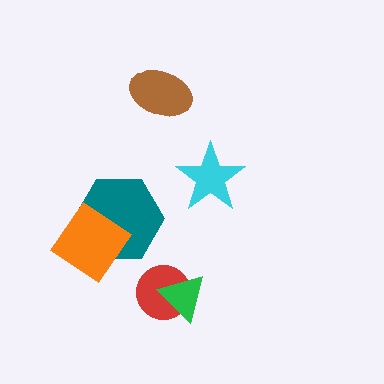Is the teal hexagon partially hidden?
Yes, it is partially covered by another shape.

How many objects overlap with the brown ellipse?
0 objects overlap with the brown ellipse.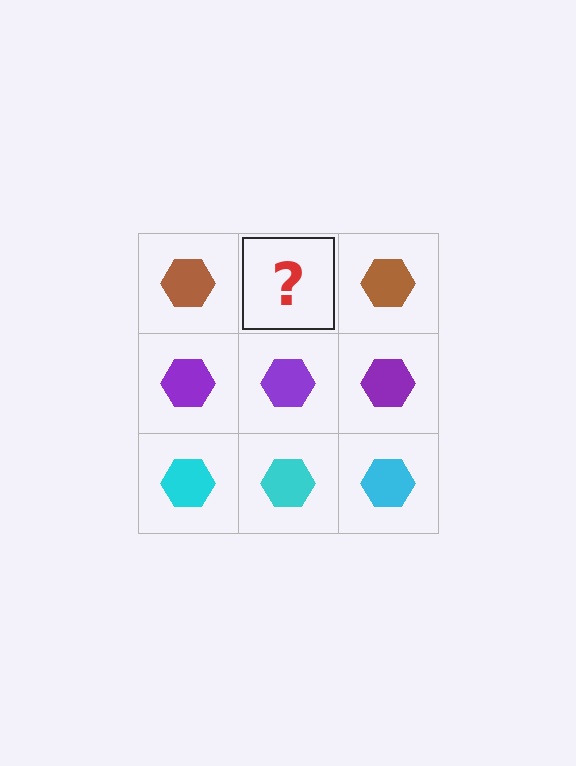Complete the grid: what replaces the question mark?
The question mark should be replaced with a brown hexagon.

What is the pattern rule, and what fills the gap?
The rule is that each row has a consistent color. The gap should be filled with a brown hexagon.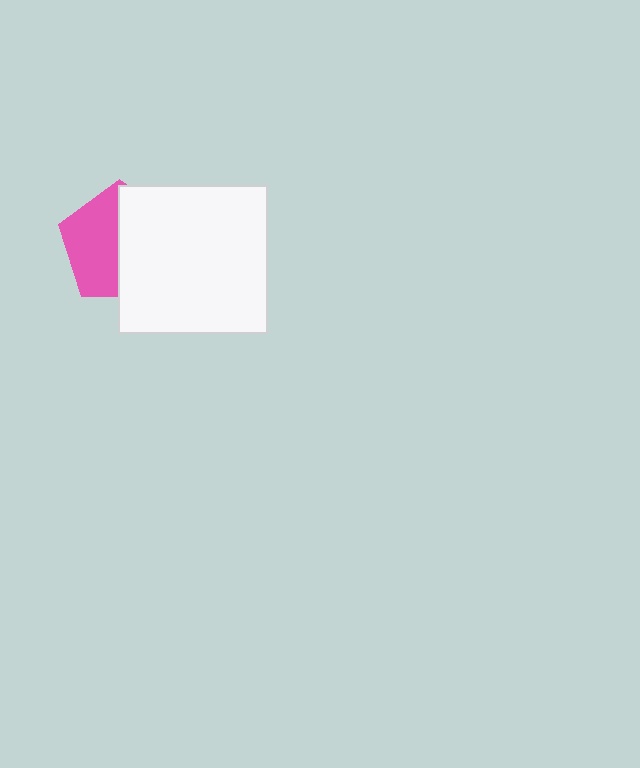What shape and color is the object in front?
The object in front is a white square.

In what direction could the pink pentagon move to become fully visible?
The pink pentagon could move left. That would shift it out from behind the white square entirely.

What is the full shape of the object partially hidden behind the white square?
The partially hidden object is a pink pentagon.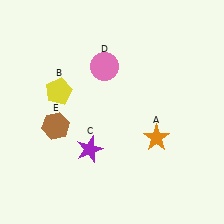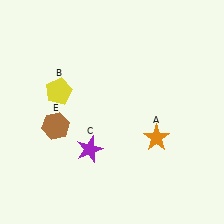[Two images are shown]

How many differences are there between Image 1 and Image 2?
There is 1 difference between the two images.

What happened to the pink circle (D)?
The pink circle (D) was removed in Image 2. It was in the top-left area of Image 1.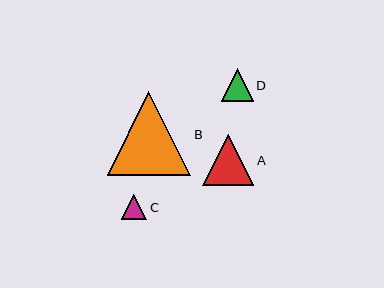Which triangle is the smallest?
Triangle C is the smallest with a size of approximately 25 pixels.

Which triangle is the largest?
Triangle B is the largest with a size of approximately 84 pixels.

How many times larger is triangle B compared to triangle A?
Triangle B is approximately 1.6 times the size of triangle A.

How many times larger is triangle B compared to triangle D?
Triangle B is approximately 2.6 times the size of triangle D.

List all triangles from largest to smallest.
From largest to smallest: B, A, D, C.